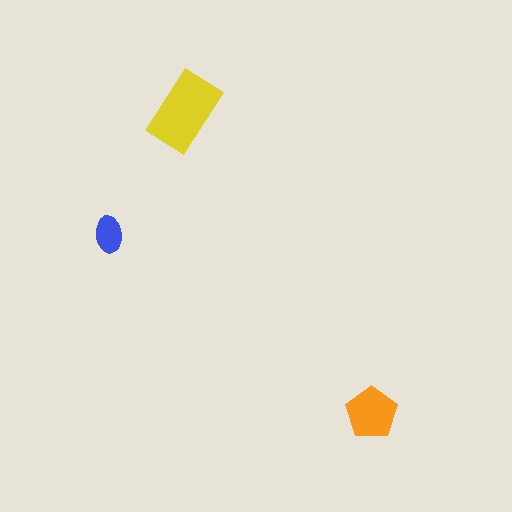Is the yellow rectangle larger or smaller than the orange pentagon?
Larger.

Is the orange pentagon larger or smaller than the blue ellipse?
Larger.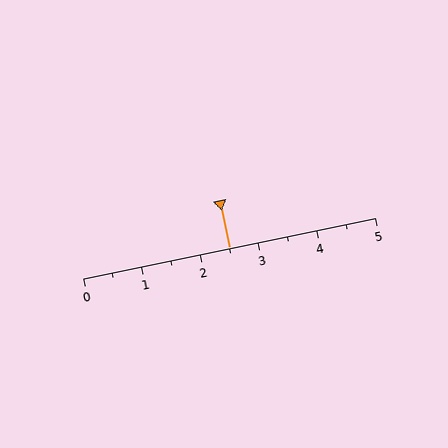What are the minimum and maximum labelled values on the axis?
The axis runs from 0 to 5.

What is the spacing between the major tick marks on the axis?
The major ticks are spaced 1 apart.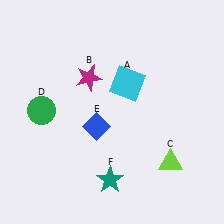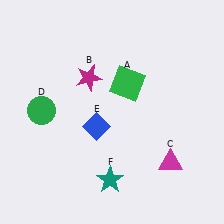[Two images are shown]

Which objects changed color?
A changed from cyan to green. C changed from lime to magenta.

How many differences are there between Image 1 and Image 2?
There are 2 differences between the two images.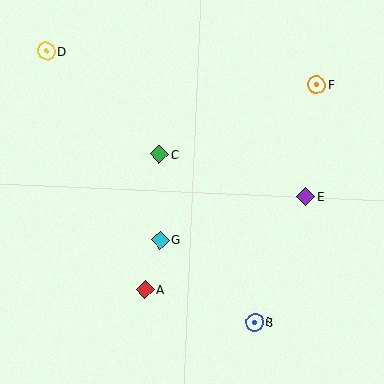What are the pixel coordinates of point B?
Point B is at (255, 322).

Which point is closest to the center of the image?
Point C at (159, 154) is closest to the center.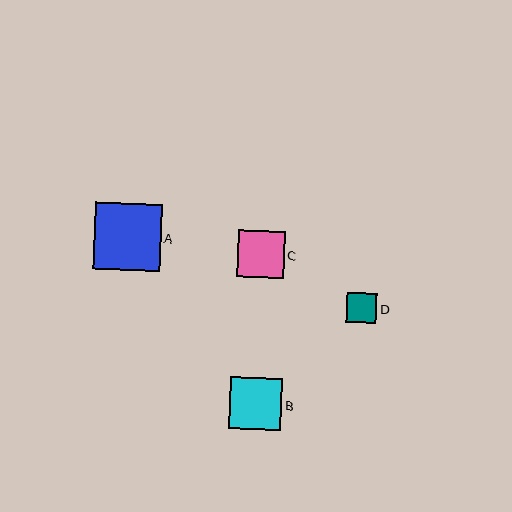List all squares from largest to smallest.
From largest to smallest: A, B, C, D.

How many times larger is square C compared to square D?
Square C is approximately 1.5 times the size of square D.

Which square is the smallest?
Square D is the smallest with a size of approximately 30 pixels.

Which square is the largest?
Square A is the largest with a size of approximately 66 pixels.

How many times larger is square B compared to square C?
Square B is approximately 1.1 times the size of square C.